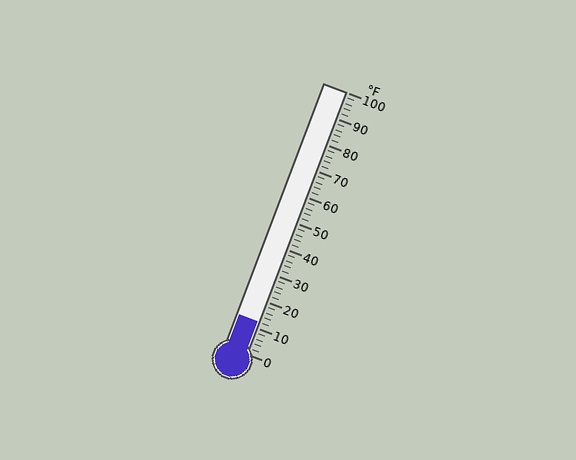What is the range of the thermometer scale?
The thermometer scale ranges from 0°F to 100°F.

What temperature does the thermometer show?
The thermometer shows approximately 12°F.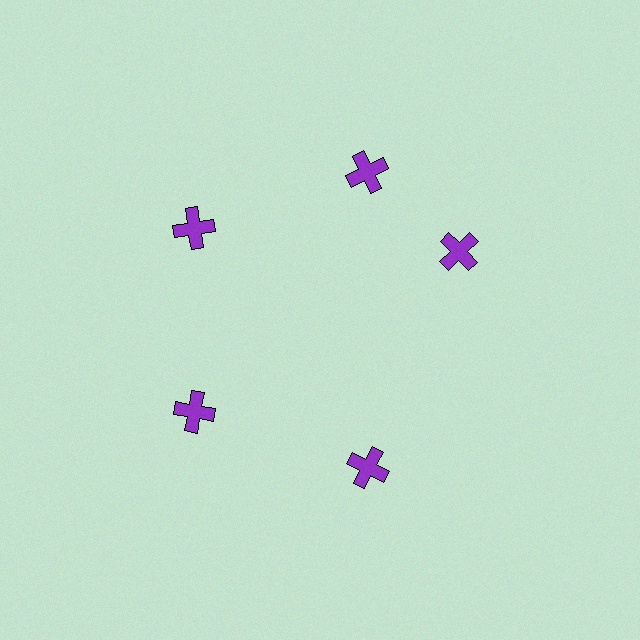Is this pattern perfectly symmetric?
No. The 5 purple crosses are arranged in a ring, but one element near the 3 o'clock position is rotated out of alignment along the ring, breaking the 5-fold rotational symmetry.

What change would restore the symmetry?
The symmetry would be restored by rotating it back into even spacing with its neighbors so that all 5 crosses sit at equal angles and equal distance from the center.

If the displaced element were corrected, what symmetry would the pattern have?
It would have 5-fold rotational symmetry — the pattern would map onto itself every 72 degrees.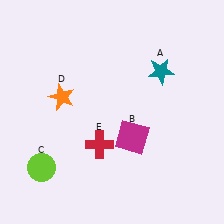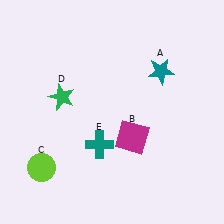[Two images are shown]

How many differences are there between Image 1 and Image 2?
There are 2 differences between the two images.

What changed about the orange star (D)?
In Image 1, D is orange. In Image 2, it changed to green.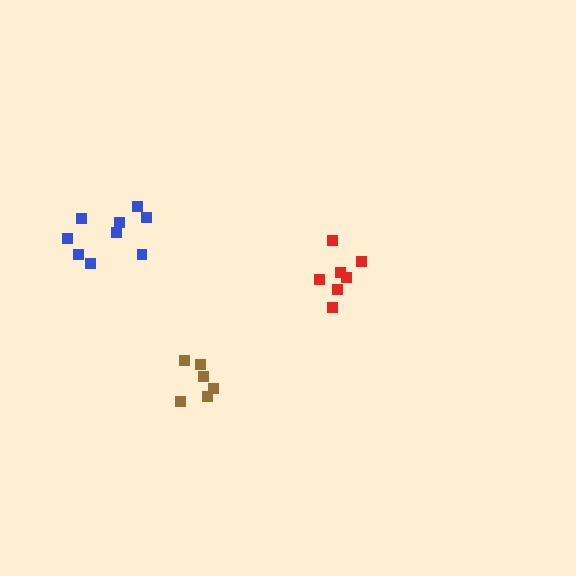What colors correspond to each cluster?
The clusters are colored: red, blue, brown.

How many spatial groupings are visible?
There are 3 spatial groupings.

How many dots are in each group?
Group 1: 7 dots, Group 2: 9 dots, Group 3: 6 dots (22 total).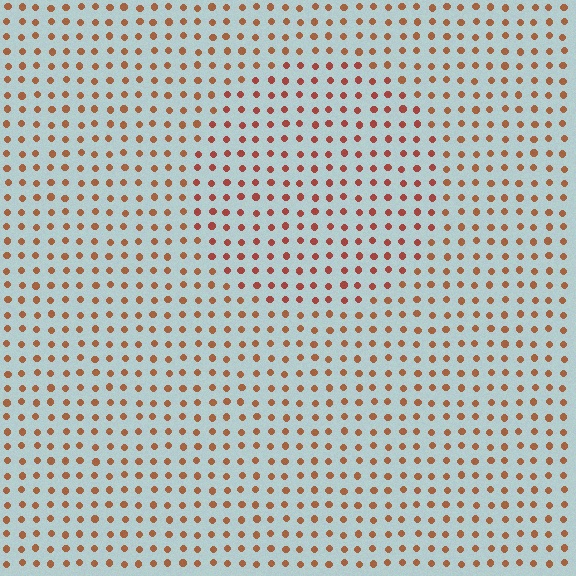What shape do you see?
I see a circle.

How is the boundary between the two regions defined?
The boundary is defined purely by a slight shift in hue (about 18 degrees). Spacing, size, and orientation are identical on both sides.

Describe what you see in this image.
The image is filled with small brown elements in a uniform arrangement. A circle-shaped region is visible where the elements are tinted to a slightly different hue, forming a subtle color boundary.